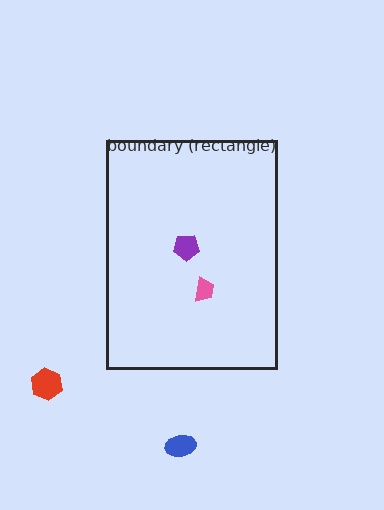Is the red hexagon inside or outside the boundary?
Outside.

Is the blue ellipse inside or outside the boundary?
Outside.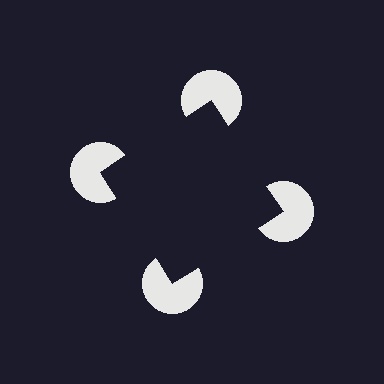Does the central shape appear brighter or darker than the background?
It typically appears slightly darker than the background, even though no actual brightness change is drawn.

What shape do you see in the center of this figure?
An illusory square — its edges are inferred from the aligned wedge cuts in the pac-man discs, not physically drawn.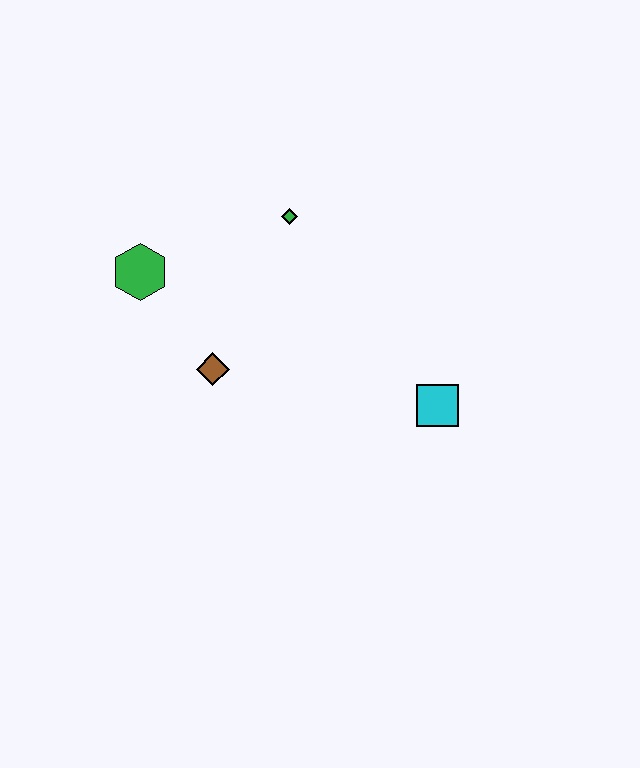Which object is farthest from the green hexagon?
The cyan square is farthest from the green hexagon.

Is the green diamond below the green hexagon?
No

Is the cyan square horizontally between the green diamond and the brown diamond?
No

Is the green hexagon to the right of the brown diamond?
No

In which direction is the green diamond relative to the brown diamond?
The green diamond is above the brown diamond.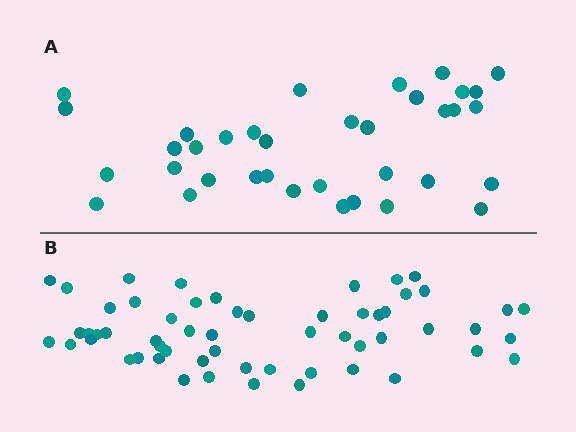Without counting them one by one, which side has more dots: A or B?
Region B (the bottom region) has more dots.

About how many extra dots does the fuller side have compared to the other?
Region B has approximately 20 more dots than region A.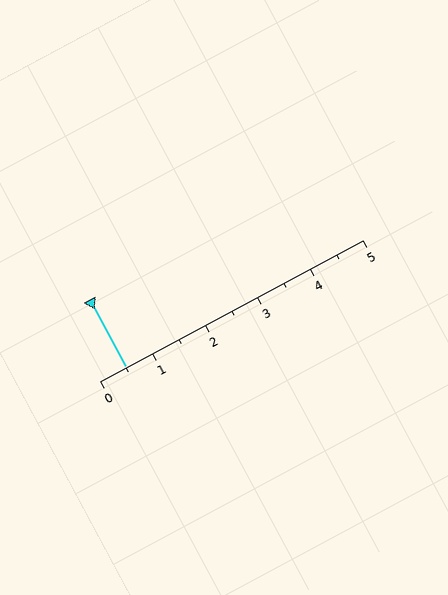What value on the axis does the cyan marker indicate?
The marker indicates approximately 0.5.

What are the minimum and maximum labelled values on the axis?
The axis runs from 0 to 5.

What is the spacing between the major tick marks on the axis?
The major ticks are spaced 1 apart.